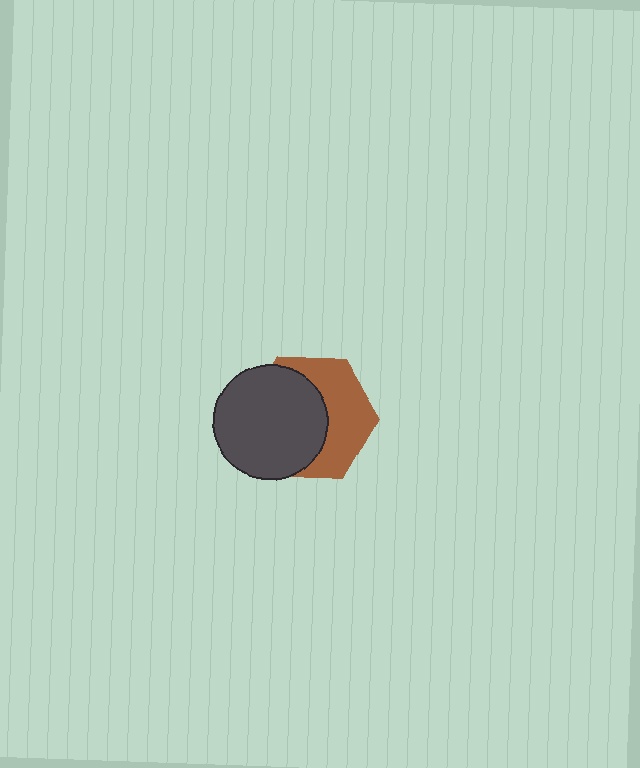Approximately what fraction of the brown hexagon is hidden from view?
Roughly 54% of the brown hexagon is hidden behind the dark gray circle.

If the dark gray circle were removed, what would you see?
You would see the complete brown hexagon.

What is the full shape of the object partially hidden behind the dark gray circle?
The partially hidden object is a brown hexagon.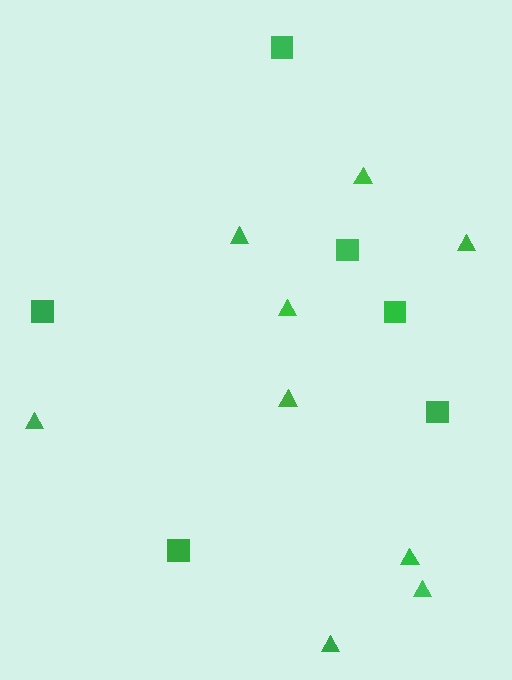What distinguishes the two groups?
There are 2 groups: one group of squares (6) and one group of triangles (9).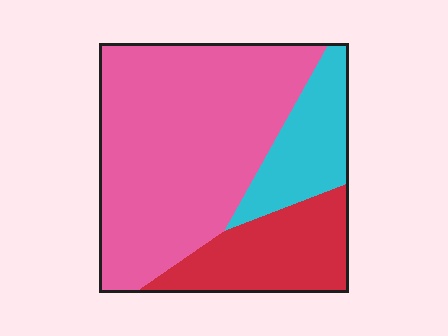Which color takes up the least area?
Cyan, at roughly 15%.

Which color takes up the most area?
Pink, at roughly 60%.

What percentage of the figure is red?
Red takes up about one fifth (1/5) of the figure.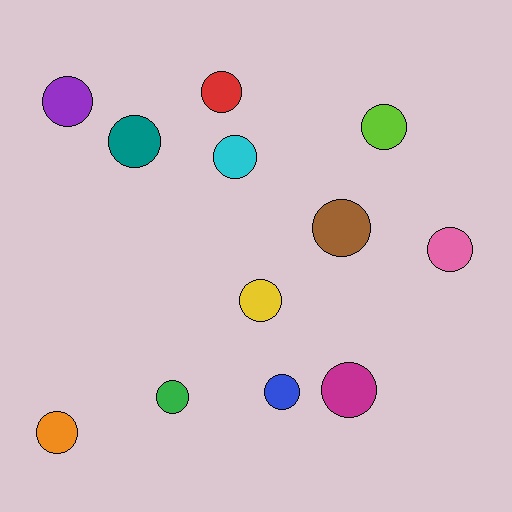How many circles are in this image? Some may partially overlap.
There are 12 circles.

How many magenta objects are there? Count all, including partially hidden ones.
There is 1 magenta object.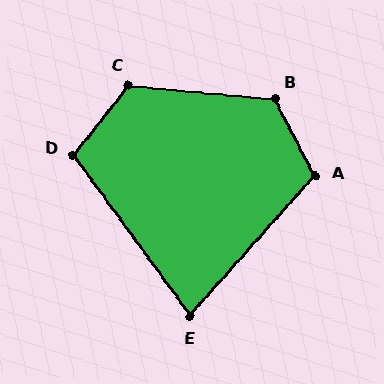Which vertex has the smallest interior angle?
E, at approximately 78 degrees.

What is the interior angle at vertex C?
Approximately 123 degrees (obtuse).